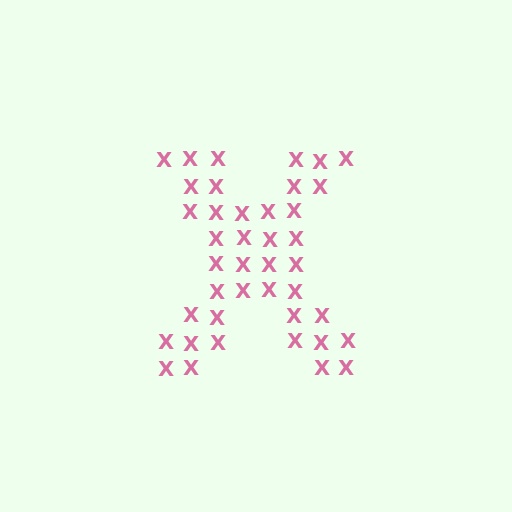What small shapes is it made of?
It is made of small letter X's.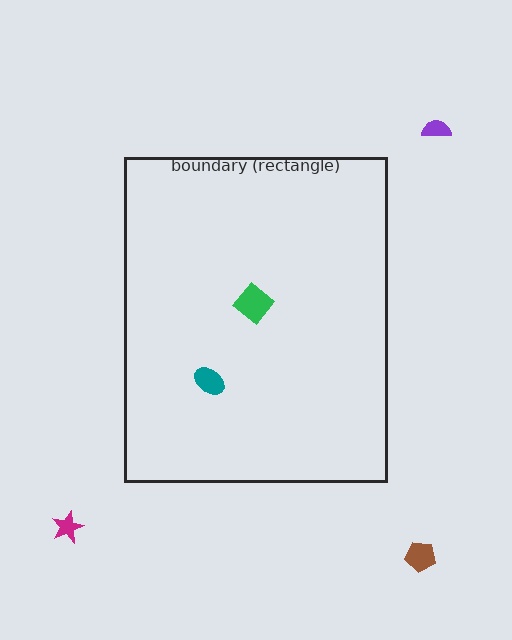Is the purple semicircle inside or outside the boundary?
Outside.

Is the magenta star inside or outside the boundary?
Outside.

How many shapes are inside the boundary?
2 inside, 3 outside.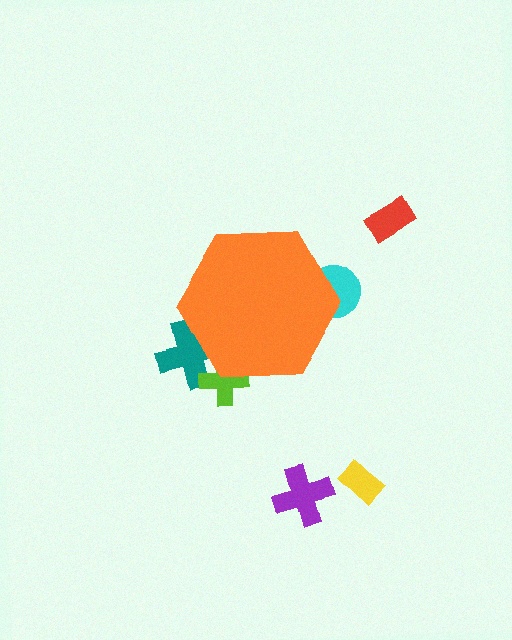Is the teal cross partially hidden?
Yes, the teal cross is partially hidden behind the orange hexagon.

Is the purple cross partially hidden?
No, the purple cross is fully visible.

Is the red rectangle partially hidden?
No, the red rectangle is fully visible.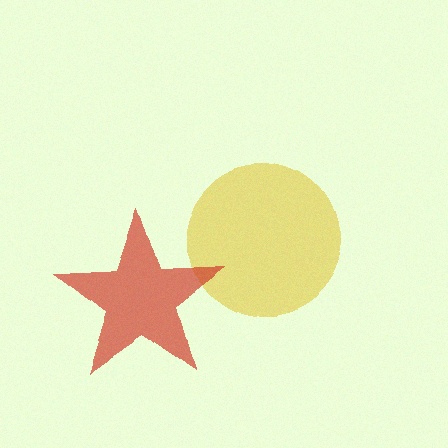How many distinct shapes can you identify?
There are 2 distinct shapes: a yellow circle, a red star.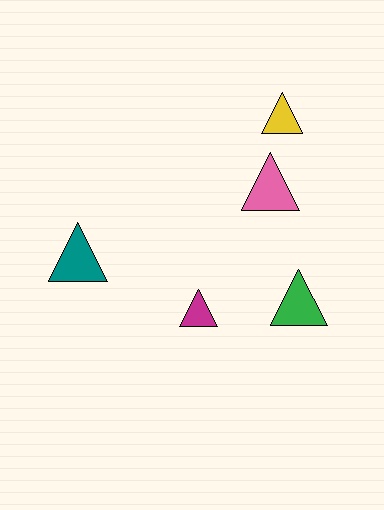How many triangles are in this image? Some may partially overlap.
There are 5 triangles.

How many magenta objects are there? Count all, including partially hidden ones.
There is 1 magenta object.